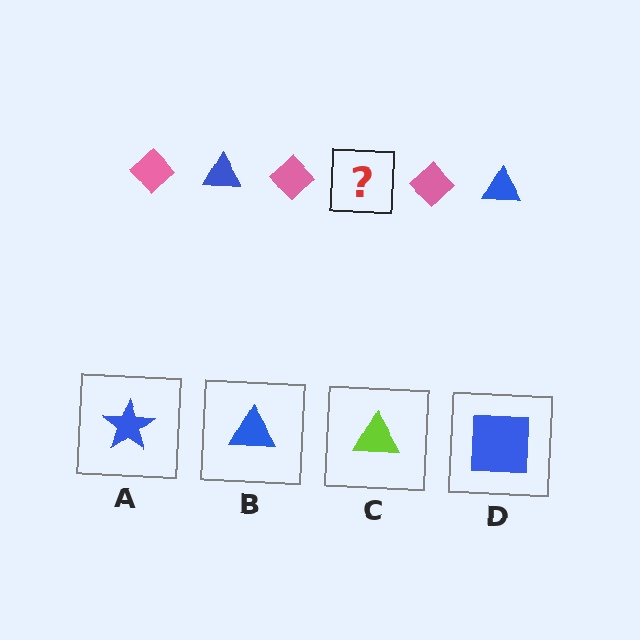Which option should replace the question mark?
Option B.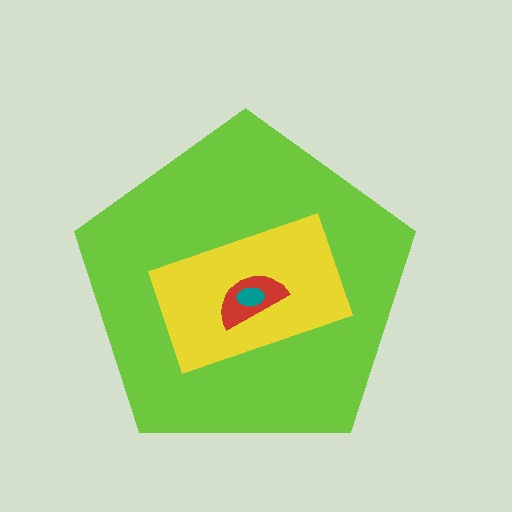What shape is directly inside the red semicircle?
The teal ellipse.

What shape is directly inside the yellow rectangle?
The red semicircle.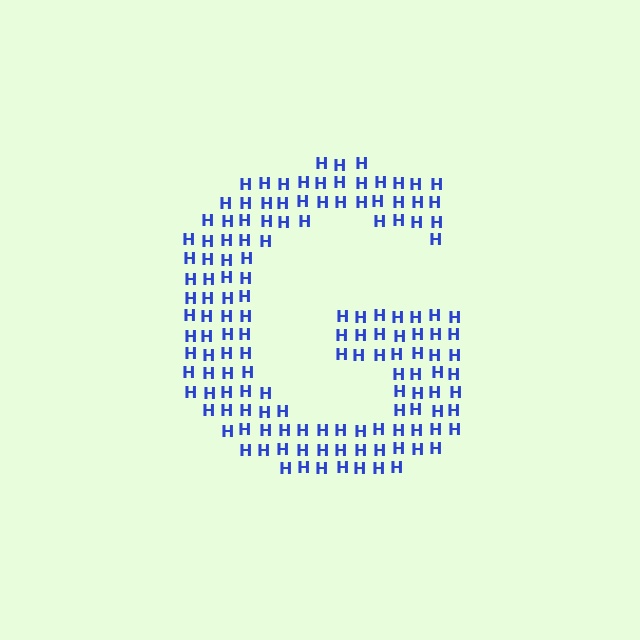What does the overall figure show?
The overall figure shows the letter G.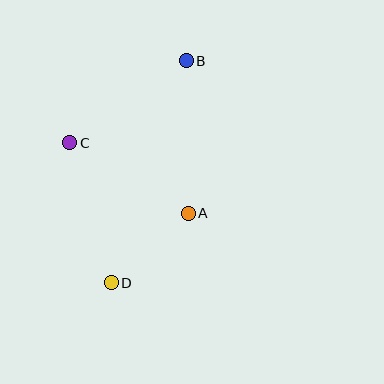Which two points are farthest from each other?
Points B and D are farthest from each other.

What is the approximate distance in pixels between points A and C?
The distance between A and C is approximately 138 pixels.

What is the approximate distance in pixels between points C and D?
The distance between C and D is approximately 146 pixels.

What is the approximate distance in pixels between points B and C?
The distance between B and C is approximately 143 pixels.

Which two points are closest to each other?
Points A and D are closest to each other.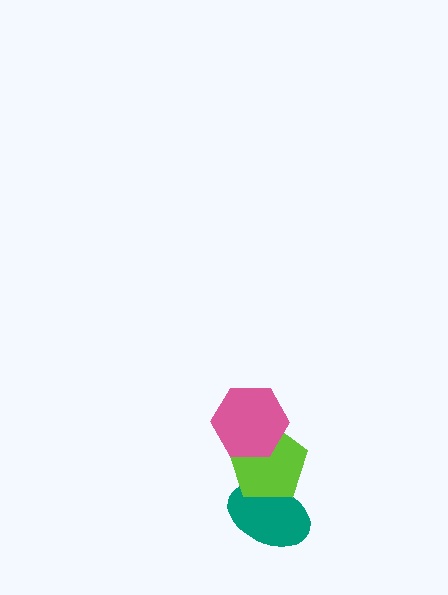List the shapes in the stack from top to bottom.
From top to bottom: the pink hexagon, the lime pentagon, the teal ellipse.